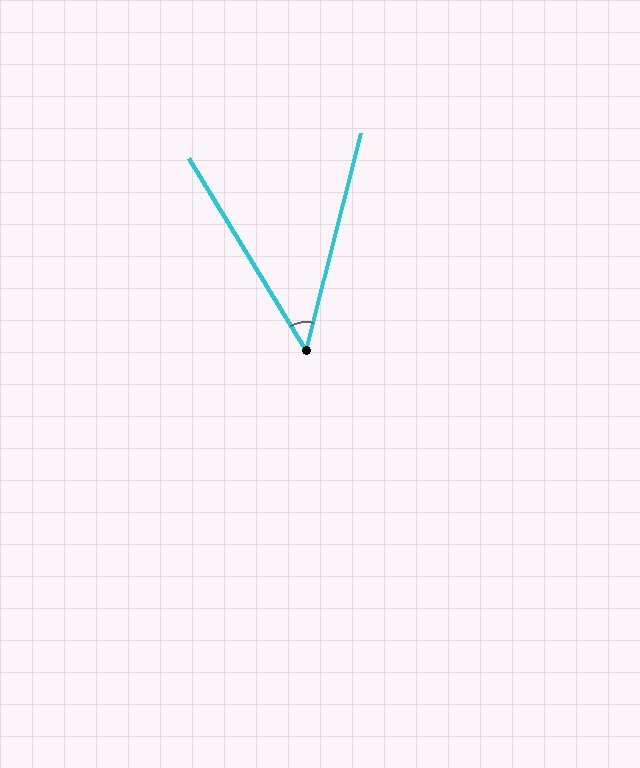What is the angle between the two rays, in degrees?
Approximately 46 degrees.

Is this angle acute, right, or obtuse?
It is acute.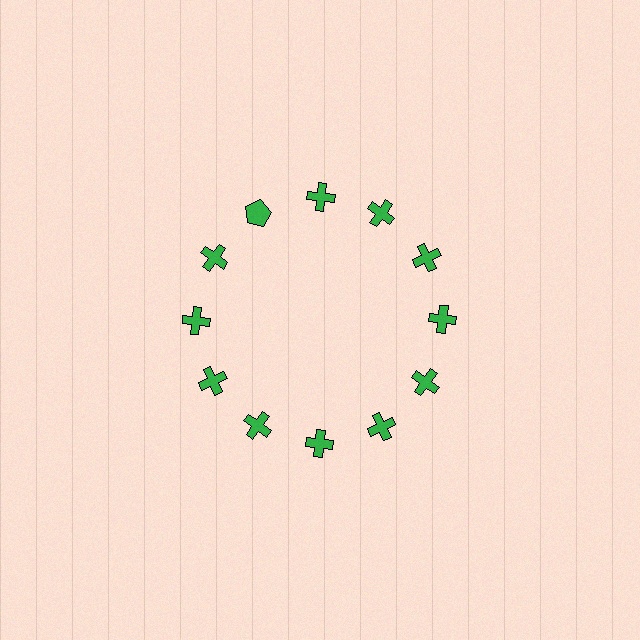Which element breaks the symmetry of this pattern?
The green pentagon at roughly the 11 o'clock position breaks the symmetry. All other shapes are green crosses.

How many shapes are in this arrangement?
There are 12 shapes arranged in a ring pattern.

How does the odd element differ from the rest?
It has a different shape: pentagon instead of cross.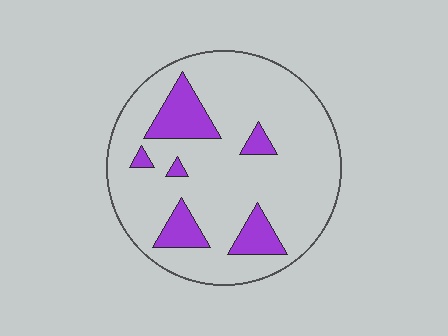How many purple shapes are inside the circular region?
6.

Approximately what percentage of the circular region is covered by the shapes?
Approximately 15%.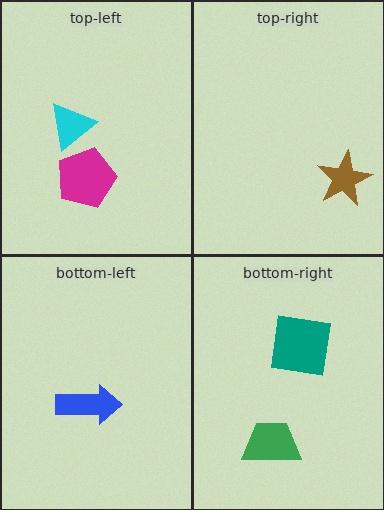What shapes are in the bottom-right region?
The green trapezoid, the teal square.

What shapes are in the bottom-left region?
The blue arrow.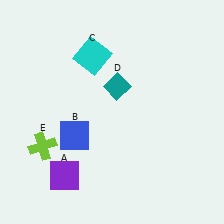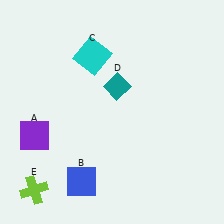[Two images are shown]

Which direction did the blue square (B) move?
The blue square (B) moved down.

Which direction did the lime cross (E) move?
The lime cross (E) moved down.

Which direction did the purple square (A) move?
The purple square (A) moved up.